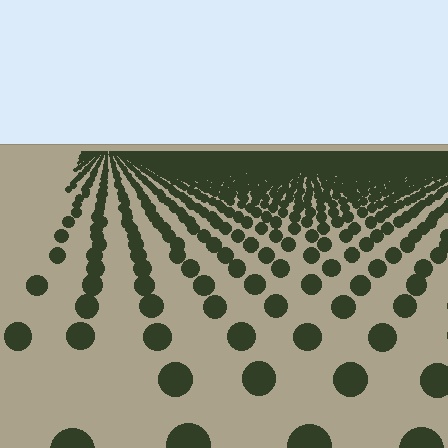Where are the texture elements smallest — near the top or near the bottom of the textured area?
Near the top.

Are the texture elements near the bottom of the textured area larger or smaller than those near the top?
Larger. Near the bottom, elements are closer to the viewer and appear at a bigger on-screen size.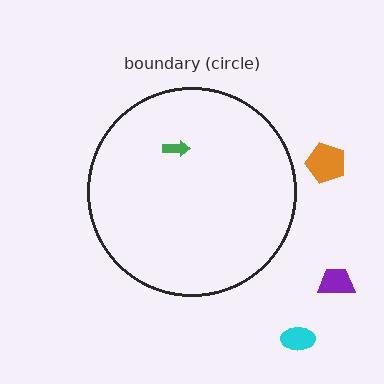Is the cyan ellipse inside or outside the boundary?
Outside.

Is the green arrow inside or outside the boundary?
Inside.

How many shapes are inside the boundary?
1 inside, 3 outside.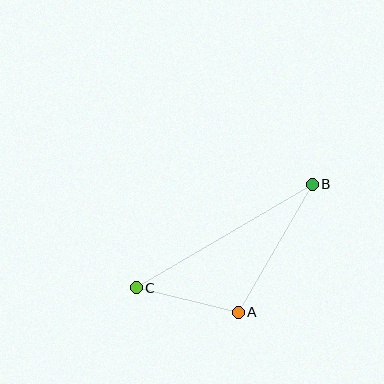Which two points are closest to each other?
Points A and C are closest to each other.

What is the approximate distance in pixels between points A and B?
The distance between A and B is approximately 148 pixels.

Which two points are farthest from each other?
Points B and C are farthest from each other.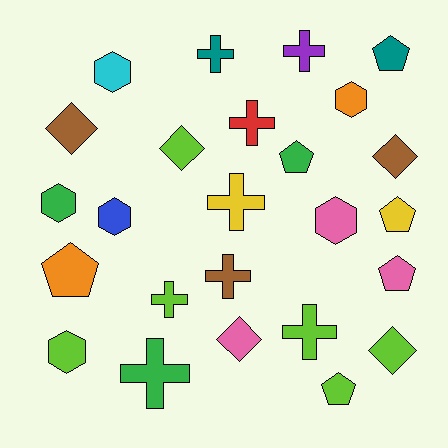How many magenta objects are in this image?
There are no magenta objects.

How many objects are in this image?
There are 25 objects.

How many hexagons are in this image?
There are 6 hexagons.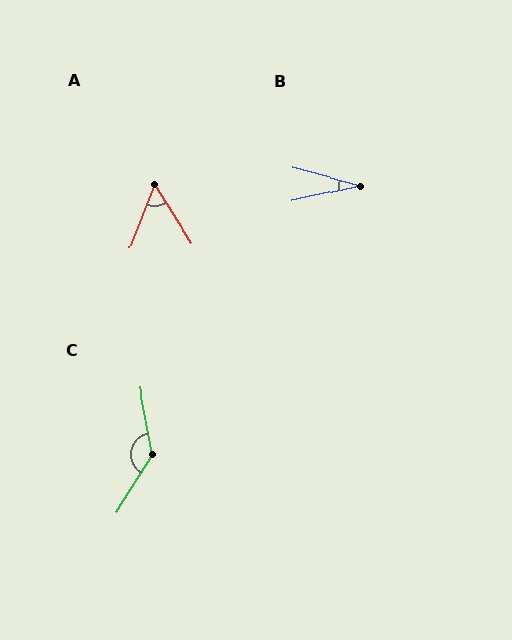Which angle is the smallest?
B, at approximately 27 degrees.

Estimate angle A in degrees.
Approximately 53 degrees.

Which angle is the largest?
C, at approximately 138 degrees.